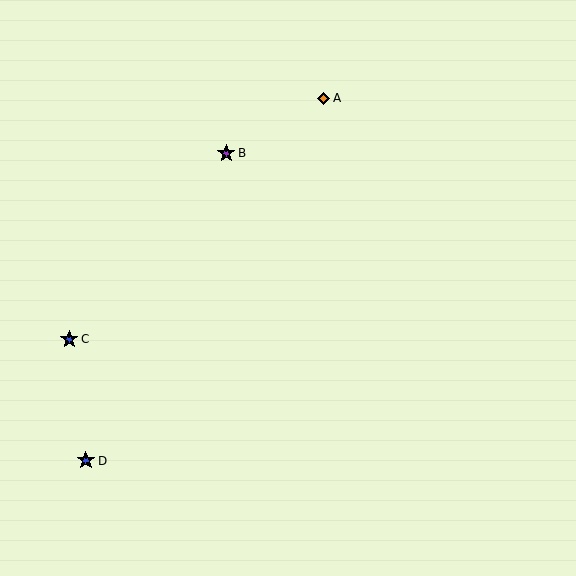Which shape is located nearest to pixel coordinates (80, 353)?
The blue star (labeled C) at (69, 339) is nearest to that location.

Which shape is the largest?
The blue star (labeled D) is the largest.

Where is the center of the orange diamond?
The center of the orange diamond is at (324, 98).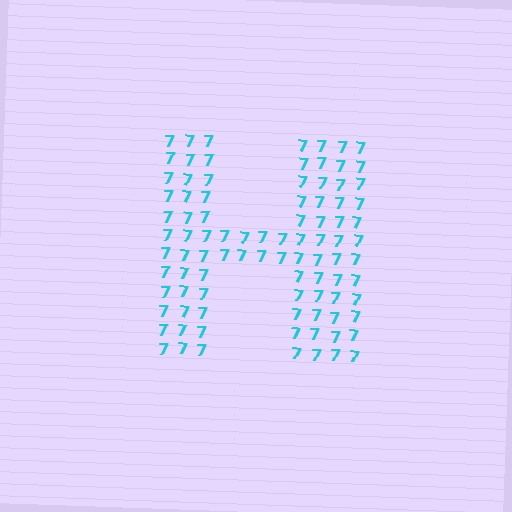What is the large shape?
The large shape is the letter H.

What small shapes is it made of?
It is made of small digit 7's.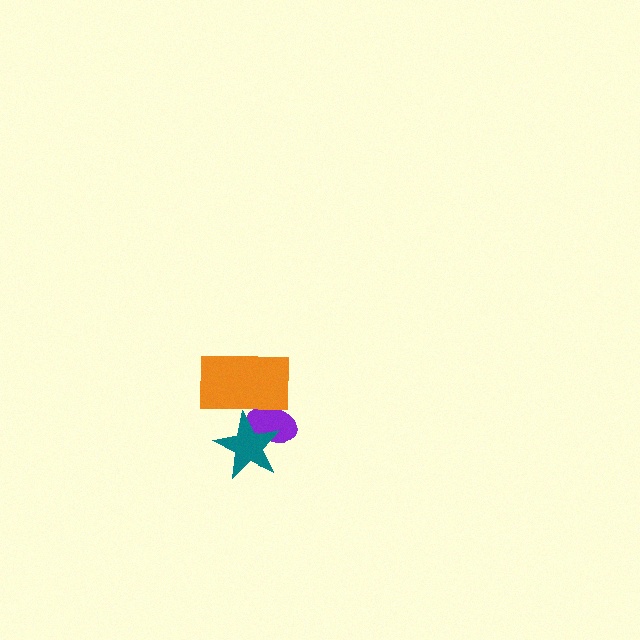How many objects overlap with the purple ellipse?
2 objects overlap with the purple ellipse.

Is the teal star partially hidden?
Yes, it is partially covered by another shape.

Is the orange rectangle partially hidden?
No, no other shape covers it.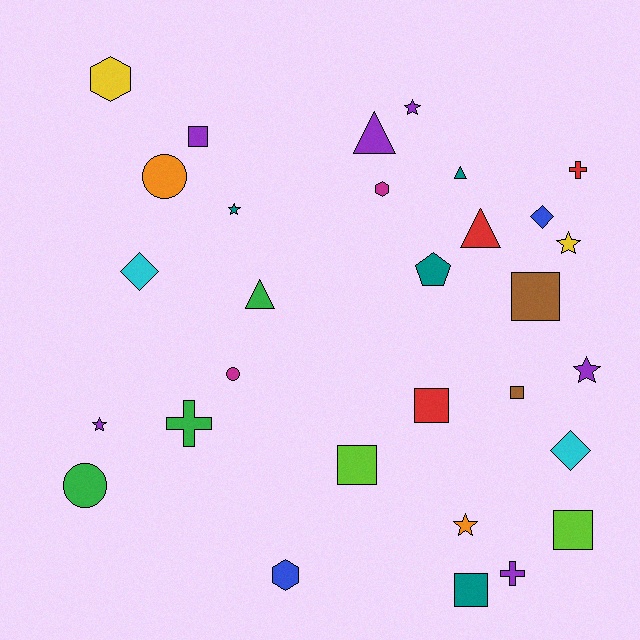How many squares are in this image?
There are 7 squares.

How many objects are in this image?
There are 30 objects.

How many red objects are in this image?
There are 3 red objects.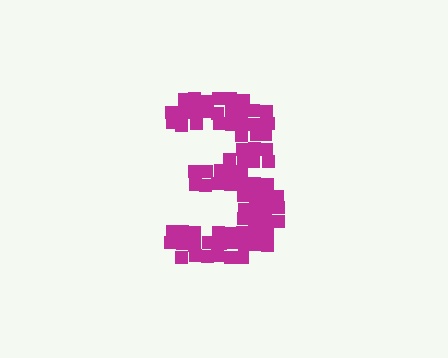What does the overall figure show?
The overall figure shows the digit 3.